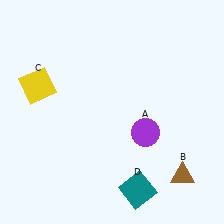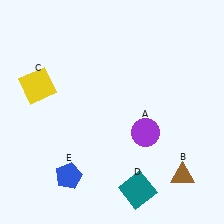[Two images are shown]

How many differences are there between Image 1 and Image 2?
There is 1 difference between the two images.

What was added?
A blue pentagon (E) was added in Image 2.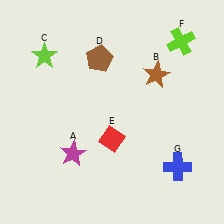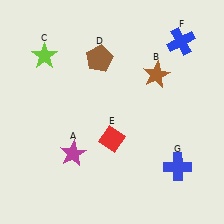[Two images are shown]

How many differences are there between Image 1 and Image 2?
There is 1 difference between the two images.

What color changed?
The cross (F) changed from lime in Image 1 to blue in Image 2.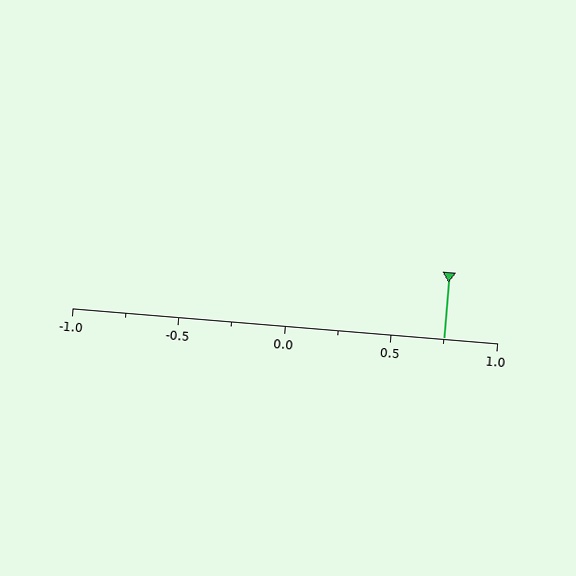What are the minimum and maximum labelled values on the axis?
The axis runs from -1.0 to 1.0.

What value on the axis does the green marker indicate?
The marker indicates approximately 0.75.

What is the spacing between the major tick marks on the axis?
The major ticks are spaced 0.5 apart.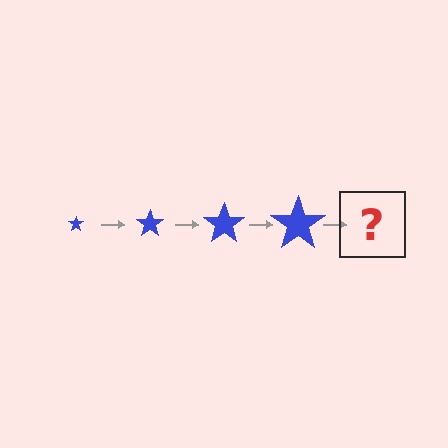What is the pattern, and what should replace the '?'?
The pattern is that the star gets progressively larger each step. The '?' should be a blue star, larger than the previous one.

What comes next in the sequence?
The next element should be a blue star, larger than the previous one.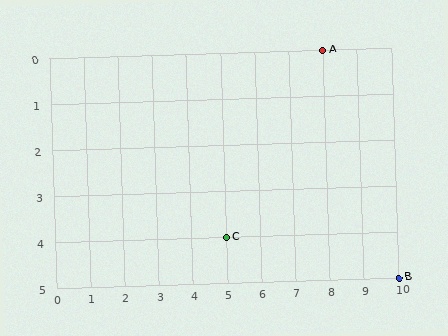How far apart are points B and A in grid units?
Points B and A are 2 columns and 5 rows apart (about 5.4 grid units diagonally).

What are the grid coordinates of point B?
Point B is at grid coordinates (10, 5).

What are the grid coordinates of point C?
Point C is at grid coordinates (5, 4).